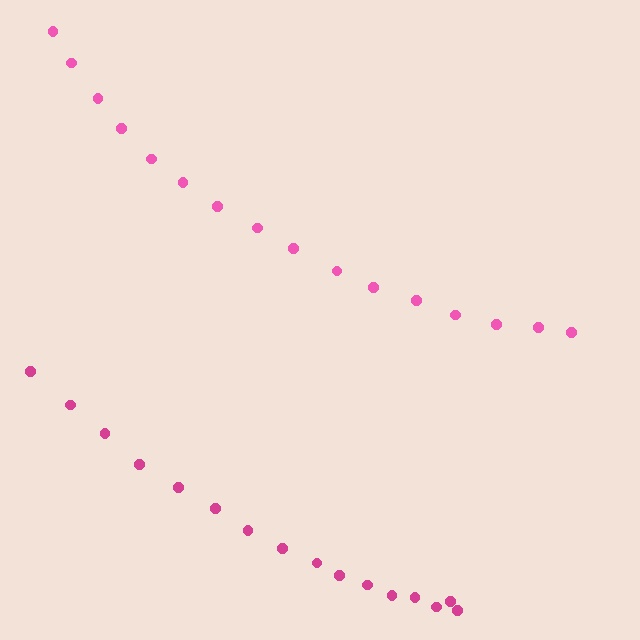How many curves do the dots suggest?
There are 2 distinct paths.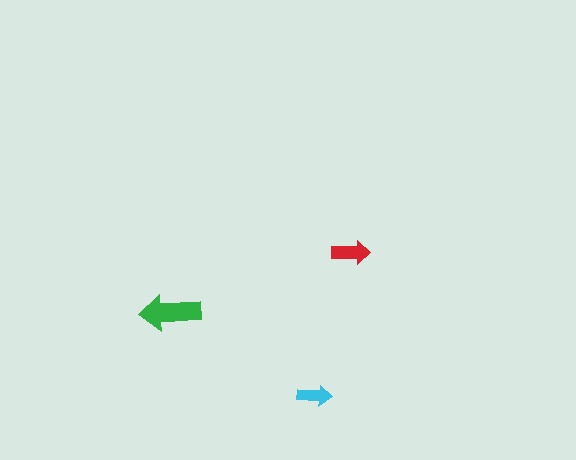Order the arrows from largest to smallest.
the green one, the red one, the cyan one.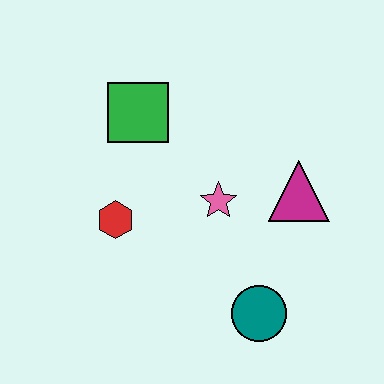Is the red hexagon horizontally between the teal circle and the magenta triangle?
No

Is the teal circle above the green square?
No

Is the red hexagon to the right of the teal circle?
No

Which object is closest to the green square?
The red hexagon is closest to the green square.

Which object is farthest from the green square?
The teal circle is farthest from the green square.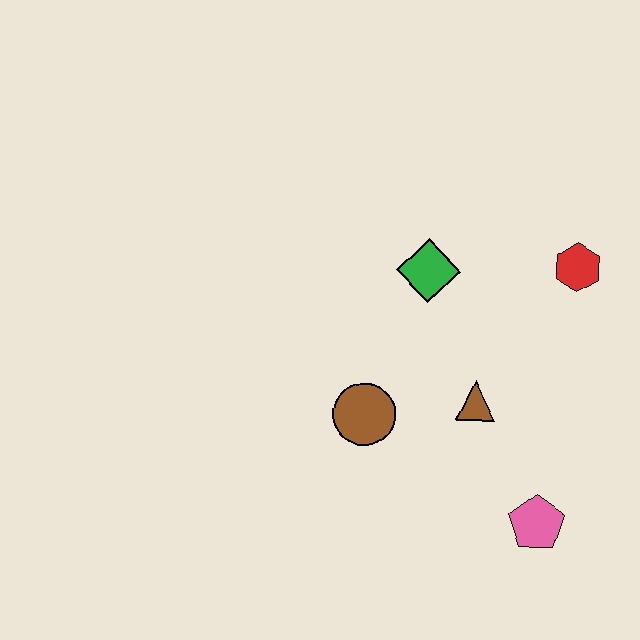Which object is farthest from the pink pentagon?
The green diamond is farthest from the pink pentagon.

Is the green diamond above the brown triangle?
Yes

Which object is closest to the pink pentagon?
The brown triangle is closest to the pink pentagon.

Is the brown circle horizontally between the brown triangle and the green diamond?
No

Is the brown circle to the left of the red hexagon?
Yes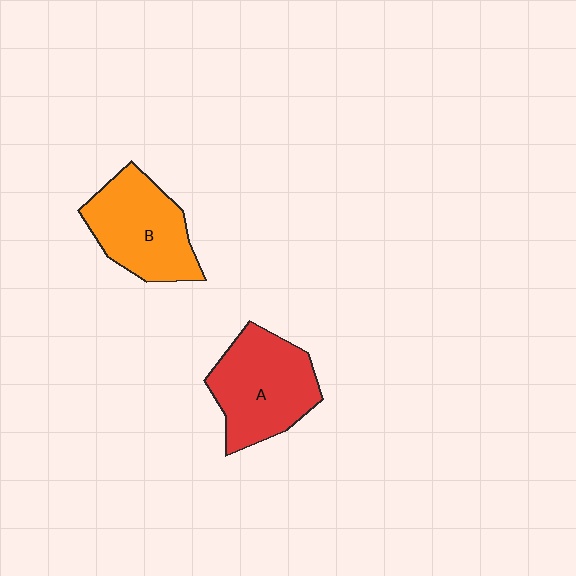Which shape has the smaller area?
Shape B (orange).